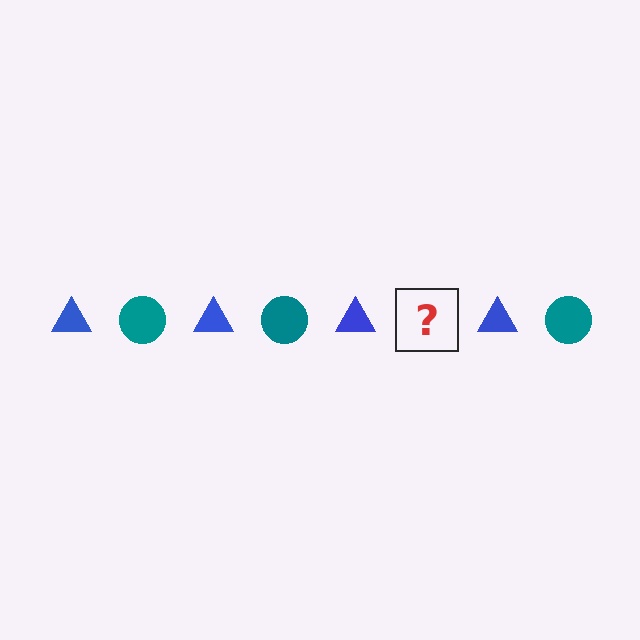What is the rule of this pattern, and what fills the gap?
The rule is that the pattern alternates between blue triangle and teal circle. The gap should be filled with a teal circle.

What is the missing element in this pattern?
The missing element is a teal circle.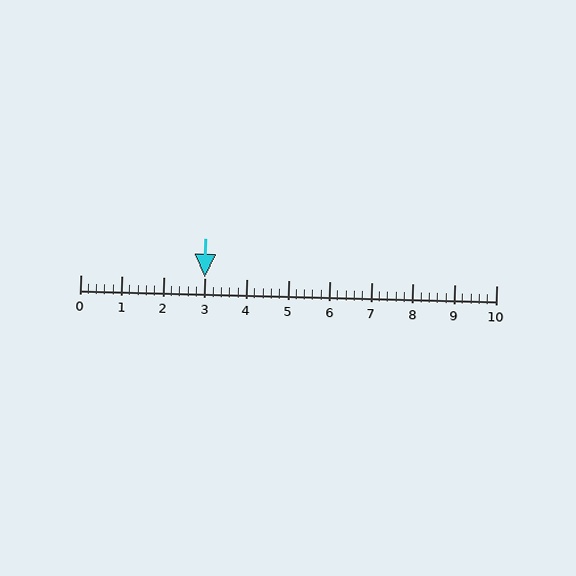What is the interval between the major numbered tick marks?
The major tick marks are spaced 1 units apart.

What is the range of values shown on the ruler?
The ruler shows values from 0 to 10.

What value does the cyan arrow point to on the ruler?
The cyan arrow points to approximately 3.0.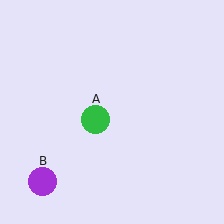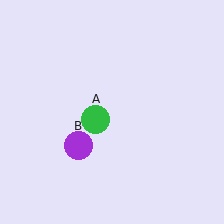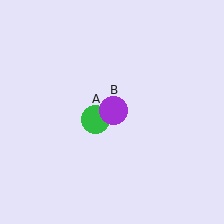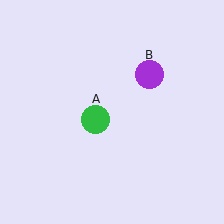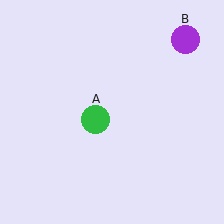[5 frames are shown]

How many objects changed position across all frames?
1 object changed position: purple circle (object B).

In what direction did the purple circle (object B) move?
The purple circle (object B) moved up and to the right.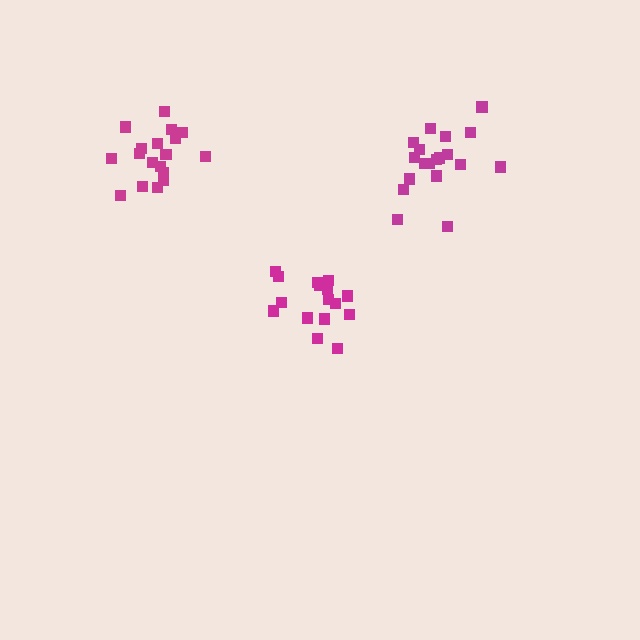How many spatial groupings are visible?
There are 3 spatial groupings.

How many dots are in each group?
Group 1: 19 dots, Group 2: 18 dots, Group 3: 16 dots (53 total).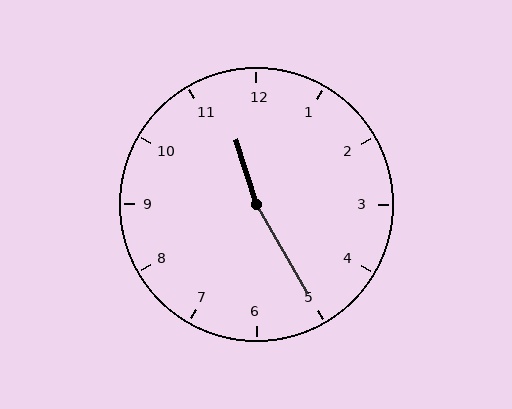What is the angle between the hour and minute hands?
Approximately 168 degrees.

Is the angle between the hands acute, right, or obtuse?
It is obtuse.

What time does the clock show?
11:25.